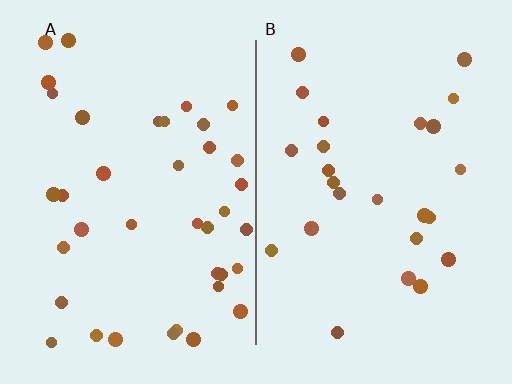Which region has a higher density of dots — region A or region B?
A (the left).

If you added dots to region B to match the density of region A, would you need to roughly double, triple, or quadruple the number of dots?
Approximately double.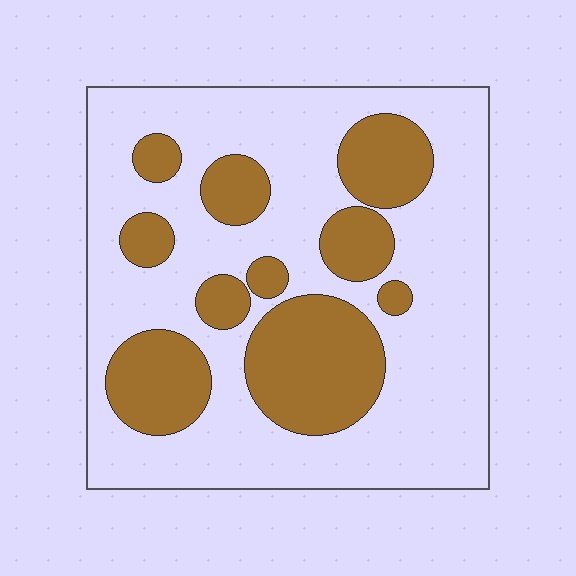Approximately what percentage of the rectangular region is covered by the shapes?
Approximately 30%.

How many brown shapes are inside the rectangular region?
10.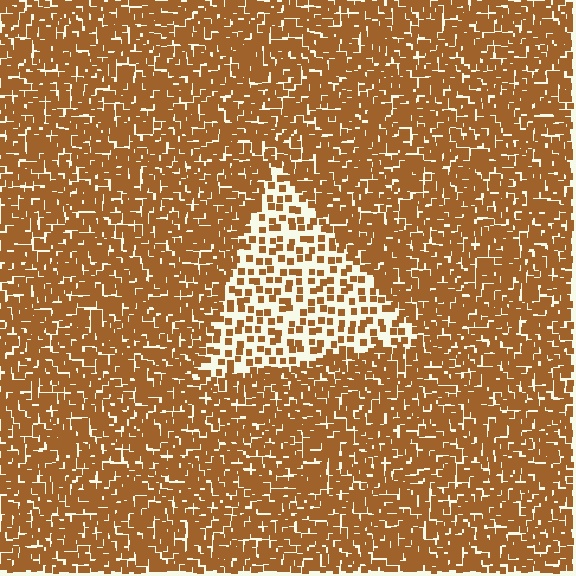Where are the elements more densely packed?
The elements are more densely packed outside the triangle boundary.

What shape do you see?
I see a triangle.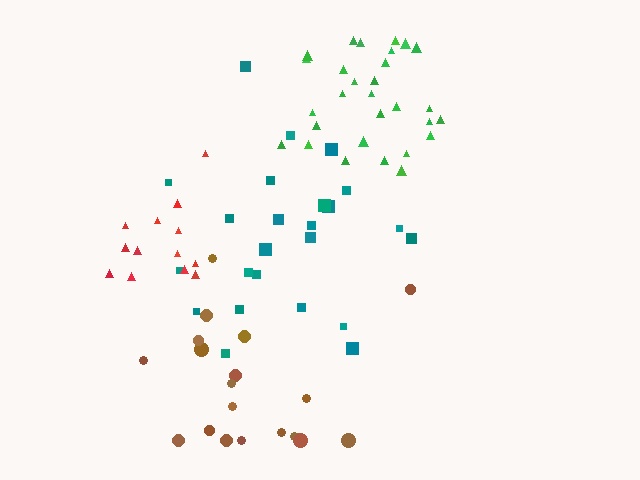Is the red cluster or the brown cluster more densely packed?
Red.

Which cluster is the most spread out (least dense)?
Teal.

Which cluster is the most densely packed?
Green.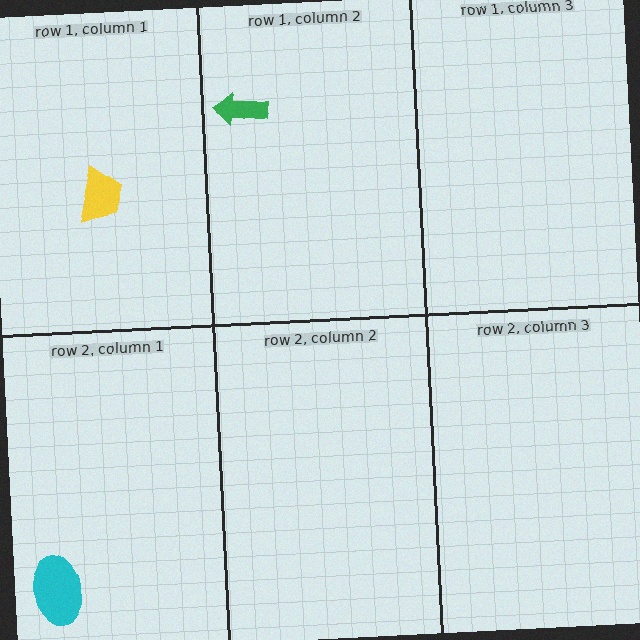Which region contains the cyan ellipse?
The row 2, column 1 region.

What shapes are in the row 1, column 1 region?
The yellow trapezoid.